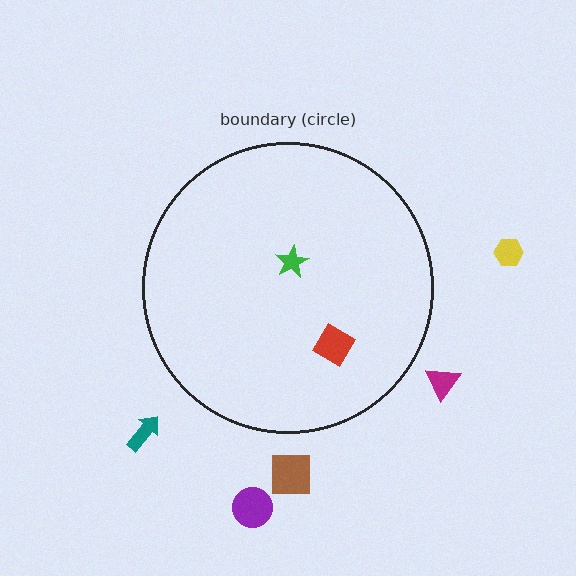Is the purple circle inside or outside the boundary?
Outside.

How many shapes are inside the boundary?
2 inside, 5 outside.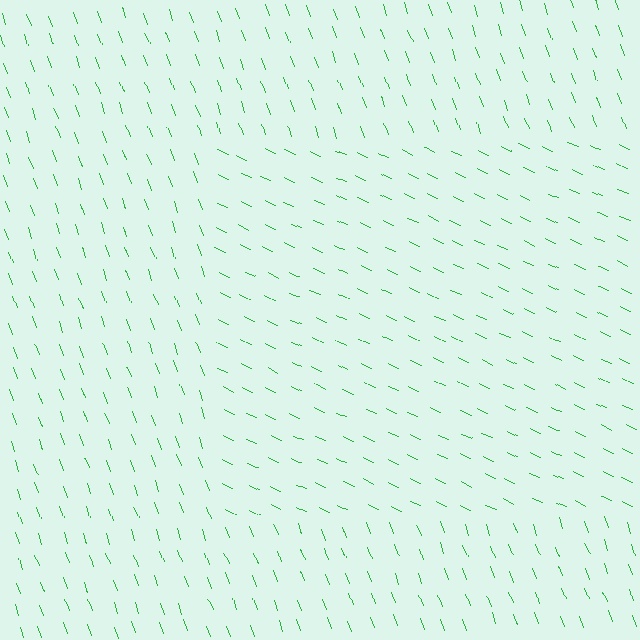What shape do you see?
I see a rectangle.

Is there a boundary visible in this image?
Yes, there is a texture boundary formed by a change in line orientation.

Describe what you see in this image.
The image is filled with small green line segments. A rectangle region in the image has lines oriented differently from the surrounding lines, creating a visible texture boundary.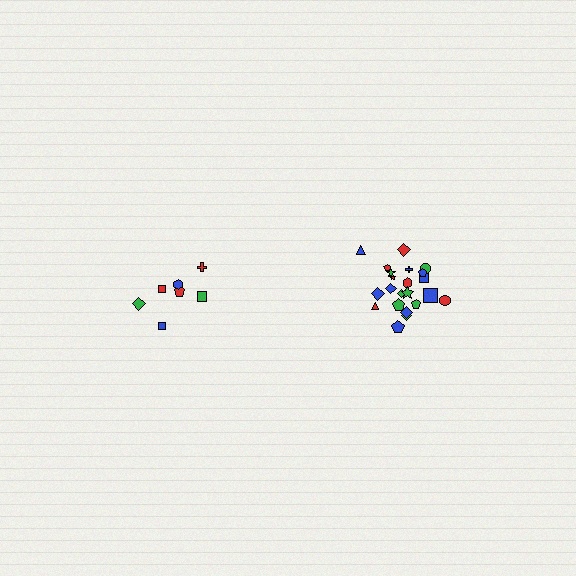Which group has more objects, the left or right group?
The right group.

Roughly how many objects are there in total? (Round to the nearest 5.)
Roughly 30 objects in total.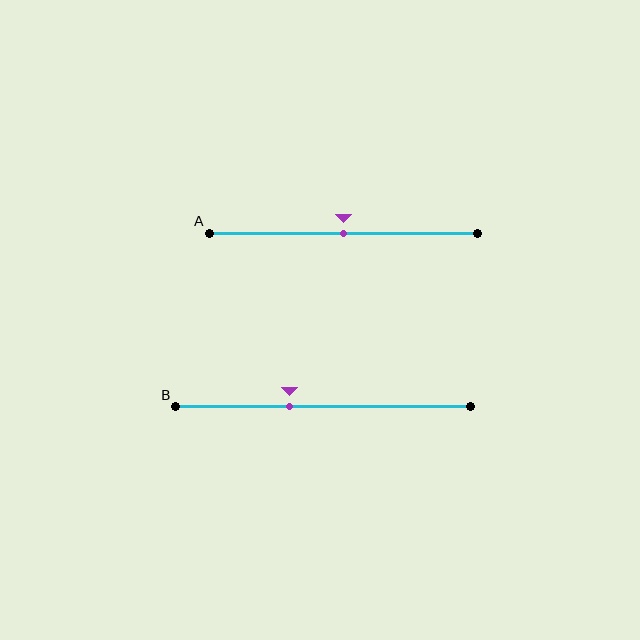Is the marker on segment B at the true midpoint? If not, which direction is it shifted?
No, the marker on segment B is shifted to the left by about 12% of the segment length.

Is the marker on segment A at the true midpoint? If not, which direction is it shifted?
Yes, the marker on segment A is at the true midpoint.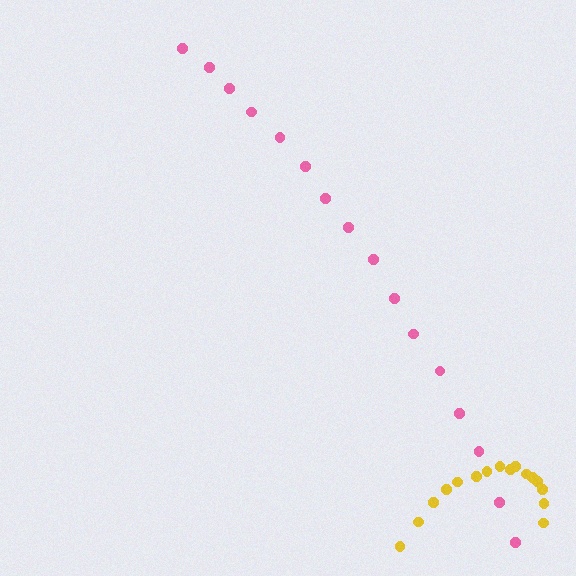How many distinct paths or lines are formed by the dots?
There are 2 distinct paths.